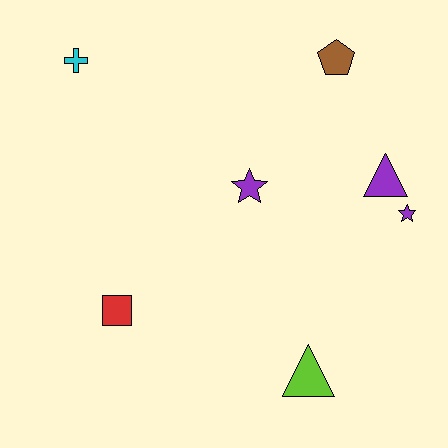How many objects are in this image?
There are 7 objects.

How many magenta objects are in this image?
There are no magenta objects.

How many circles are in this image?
There are no circles.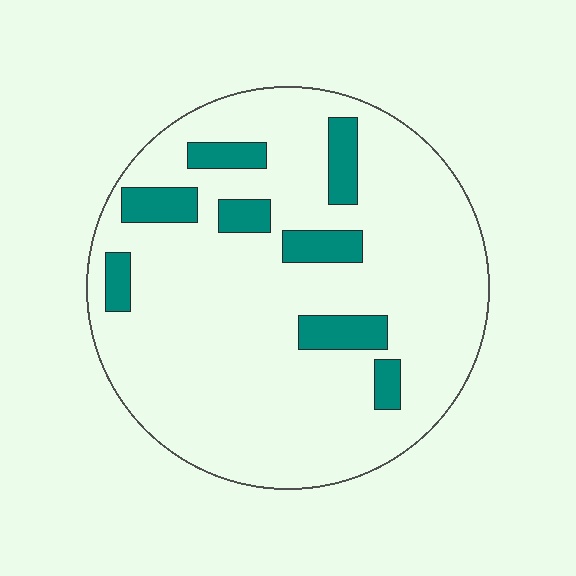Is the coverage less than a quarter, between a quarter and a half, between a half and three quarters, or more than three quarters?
Less than a quarter.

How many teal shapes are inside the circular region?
8.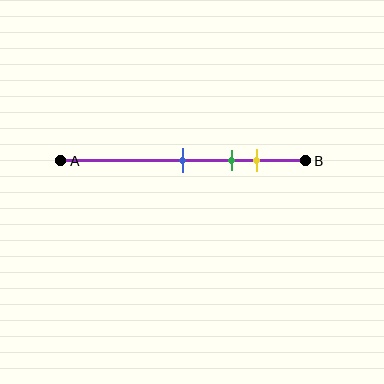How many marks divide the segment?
There are 3 marks dividing the segment.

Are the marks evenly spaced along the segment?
Yes, the marks are approximately evenly spaced.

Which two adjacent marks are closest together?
The green and yellow marks are the closest adjacent pair.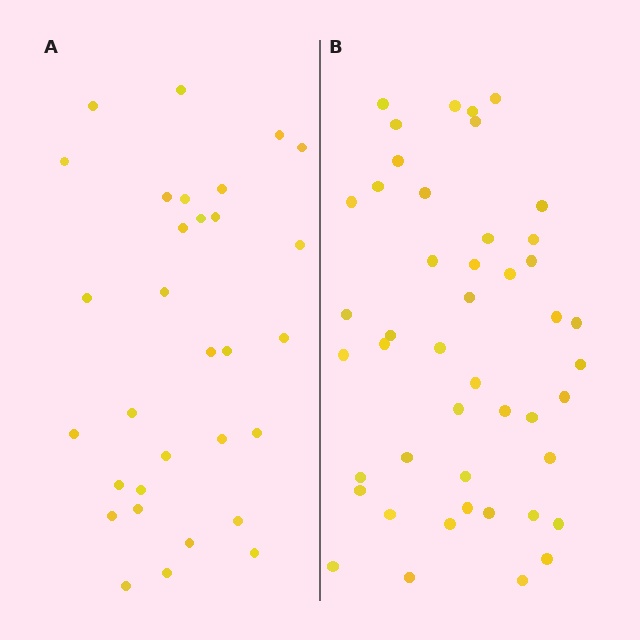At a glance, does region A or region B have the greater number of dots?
Region B (the right region) has more dots.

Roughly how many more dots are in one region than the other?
Region B has approximately 15 more dots than region A.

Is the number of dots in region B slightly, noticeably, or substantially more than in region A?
Region B has substantially more. The ratio is roughly 1.5 to 1.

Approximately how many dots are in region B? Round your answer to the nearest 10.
About 50 dots. (The exact count is 46, which rounds to 50.)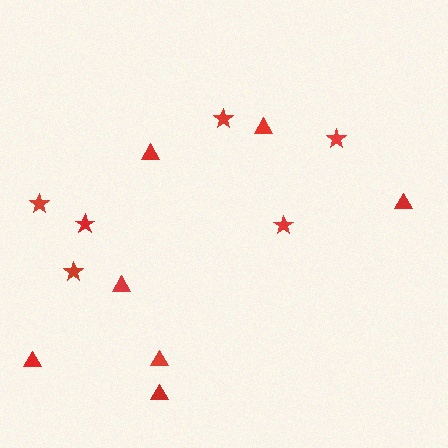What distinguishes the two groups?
There are 2 groups: one group of stars (6) and one group of triangles (7).